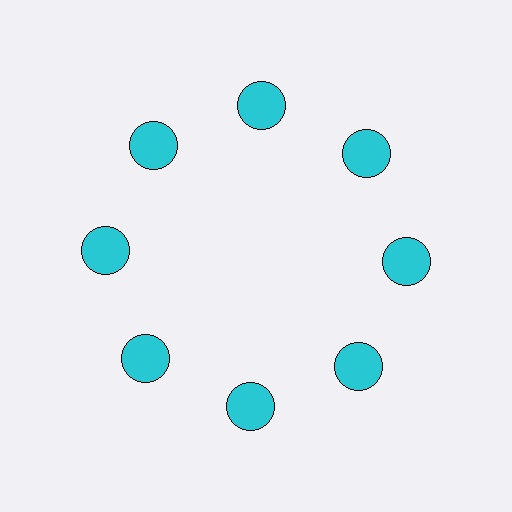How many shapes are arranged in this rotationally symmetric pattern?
There are 8 shapes, arranged in 8 groups of 1.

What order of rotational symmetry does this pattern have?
This pattern has 8-fold rotational symmetry.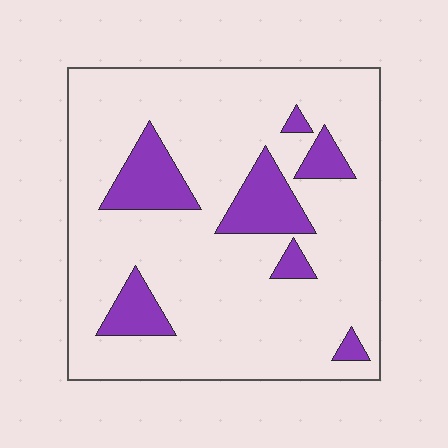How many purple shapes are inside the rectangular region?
7.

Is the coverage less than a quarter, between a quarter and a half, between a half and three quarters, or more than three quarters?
Less than a quarter.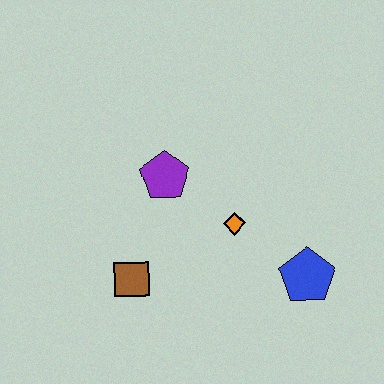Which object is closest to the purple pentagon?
The orange diamond is closest to the purple pentagon.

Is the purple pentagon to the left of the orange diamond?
Yes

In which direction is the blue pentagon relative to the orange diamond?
The blue pentagon is to the right of the orange diamond.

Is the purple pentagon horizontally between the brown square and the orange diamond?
Yes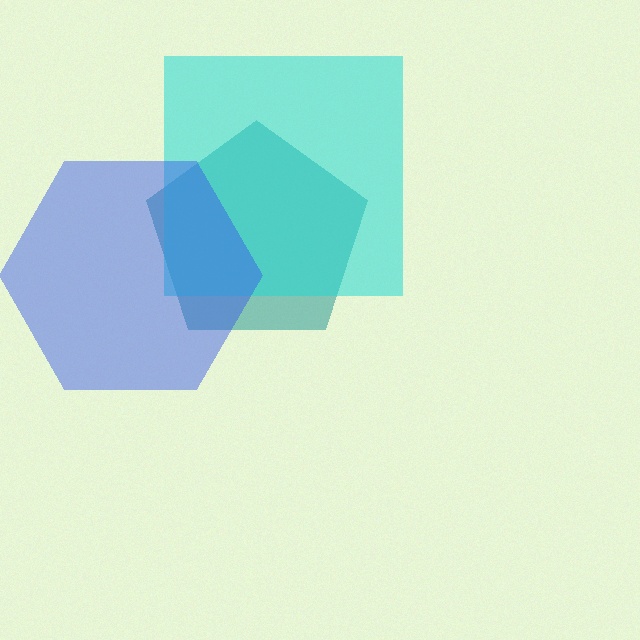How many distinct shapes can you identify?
There are 3 distinct shapes: a teal pentagon, a cyan square, a blue hexagon.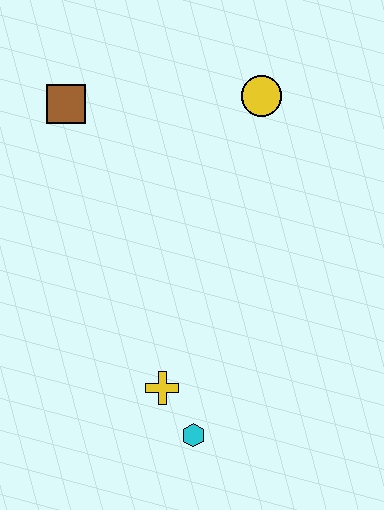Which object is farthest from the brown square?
The cyan hexagon is farthest from the brown square.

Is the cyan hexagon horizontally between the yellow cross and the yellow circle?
Yes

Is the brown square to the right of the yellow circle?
No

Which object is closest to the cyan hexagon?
The yellow cross is closest to the cyan hexagon.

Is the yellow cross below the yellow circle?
Yes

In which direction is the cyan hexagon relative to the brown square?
The cyan hexagon is below the brown square.